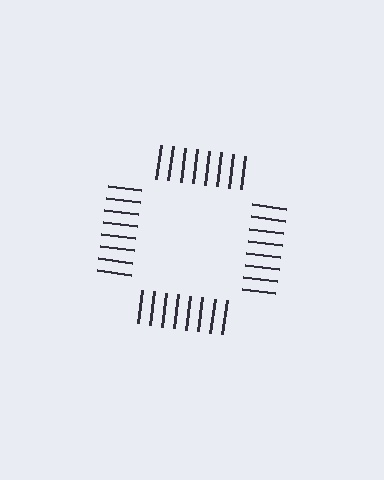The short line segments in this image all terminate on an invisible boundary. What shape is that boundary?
An illusory square — the line segments terminate on its edges but no continuous stroke is drawn.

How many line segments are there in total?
32 — 8 along each of the 4 edges.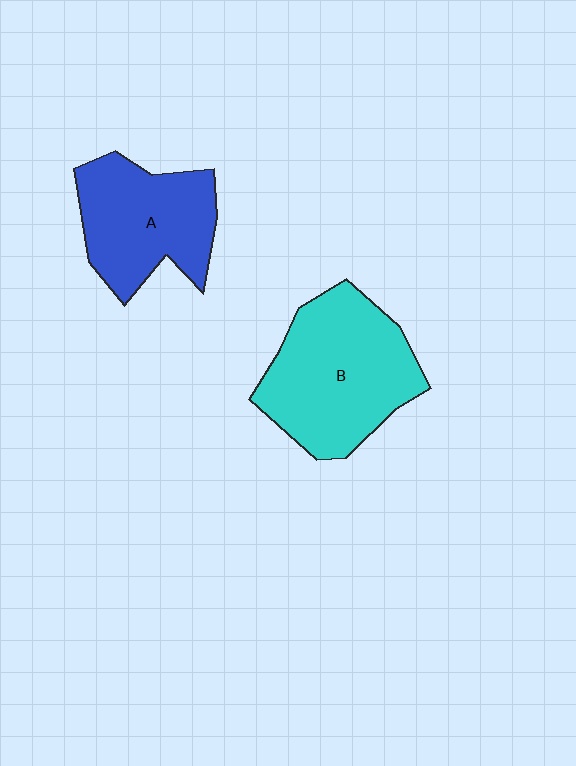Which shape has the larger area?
Shape B (cyan).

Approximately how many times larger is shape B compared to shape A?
Approximately 1.3 times.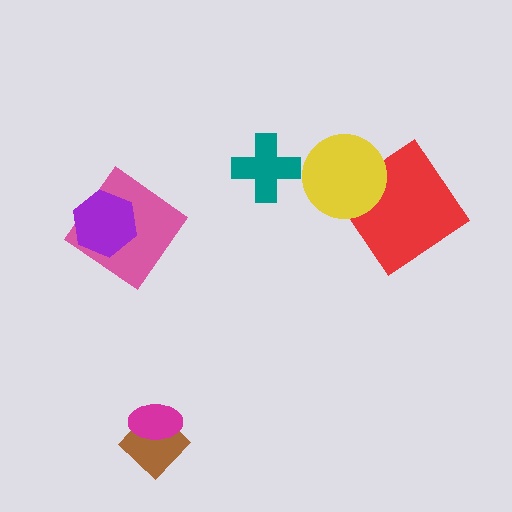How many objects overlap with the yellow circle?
1 object overlaps with the yellow circle.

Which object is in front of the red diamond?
The yellow circle is in front of the red diamond.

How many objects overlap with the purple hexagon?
1 object overlaps with the purple hexagon.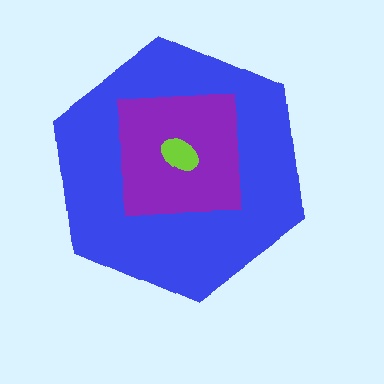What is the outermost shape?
The blue hexagon.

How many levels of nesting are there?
3.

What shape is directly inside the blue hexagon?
The purple square.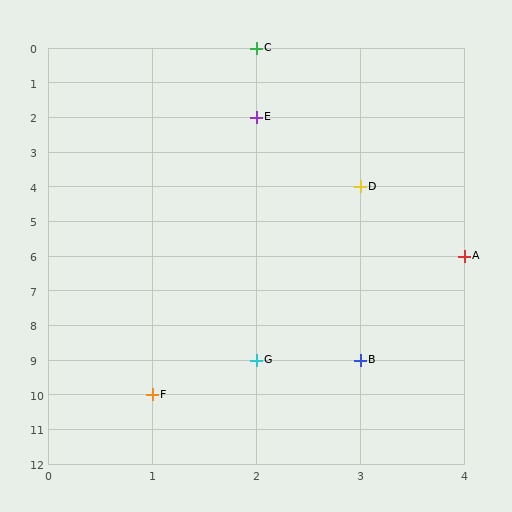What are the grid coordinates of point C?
Point C is at grid coordinates (2, 0).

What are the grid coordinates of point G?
Point G is at grid coordinates (2, 9).